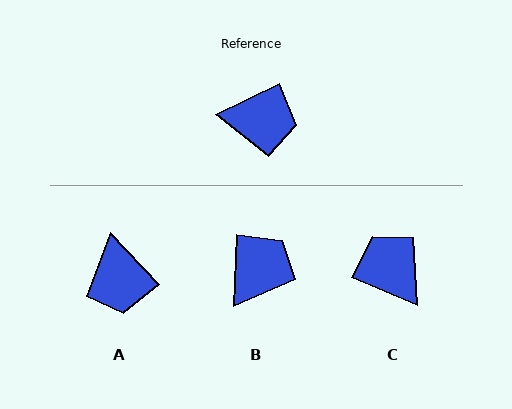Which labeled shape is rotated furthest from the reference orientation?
C, about 132 degrees away.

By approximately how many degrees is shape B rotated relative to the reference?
Approximately 62 degrees counter-clockwise.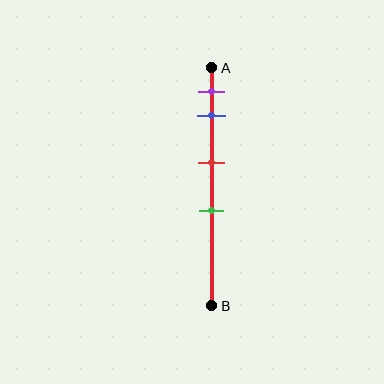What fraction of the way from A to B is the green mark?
The green mark is approximately 60% (0.6) of the way from A to B.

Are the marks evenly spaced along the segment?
No, the marks are not evenly spaced.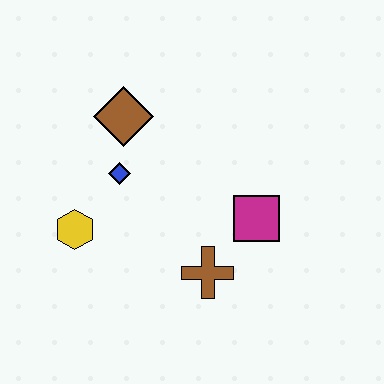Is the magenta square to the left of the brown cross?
No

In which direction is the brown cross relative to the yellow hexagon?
The brown cross is to the right of the yellow hexagon.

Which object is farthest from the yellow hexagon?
The magenta square is farthest from the yellow hexagon.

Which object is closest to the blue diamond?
The brown diamond is closest to the blue diamond.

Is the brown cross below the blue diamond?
Yes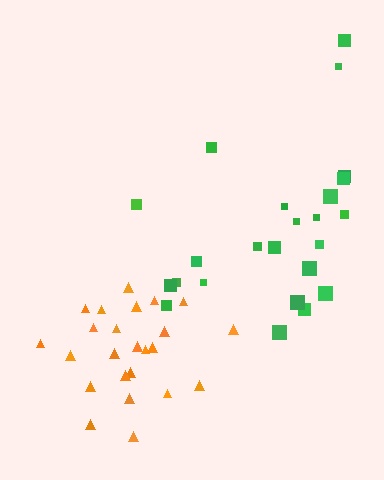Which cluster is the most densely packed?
Orange.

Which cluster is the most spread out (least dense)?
Green.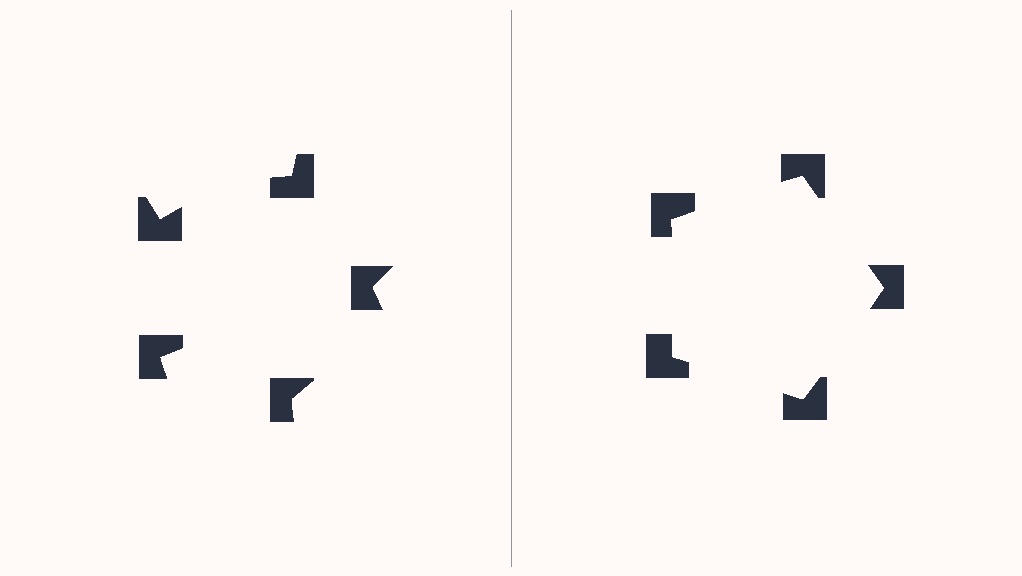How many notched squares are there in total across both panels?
10 — 5 on each side.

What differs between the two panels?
The notched squares are positioned identically on both sides; only the wedge orientations differ. On the right they align to a pentagon; on the left they are misaligned.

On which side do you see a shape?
An illusory pentagon appears on the right side. On the left side the wedge cuts are rotated, so no coherent shape forms.